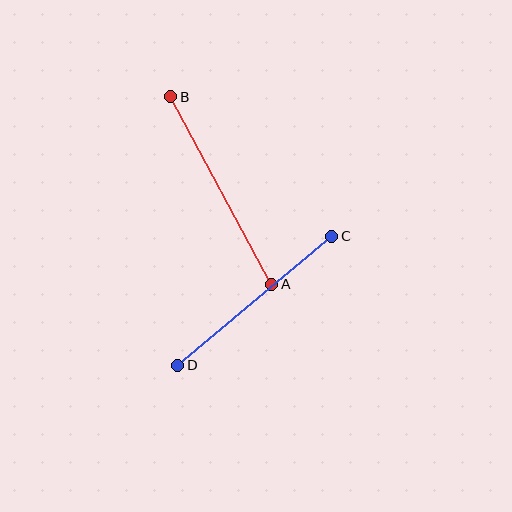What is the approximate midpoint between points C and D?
The midpoint is at approximately (255, 301) pixels.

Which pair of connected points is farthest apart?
Points A and B are farthest apart.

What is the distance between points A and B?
The distance is approximately 213 pixels.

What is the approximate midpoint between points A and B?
The midpoint is at approximately (221, 190) pixels.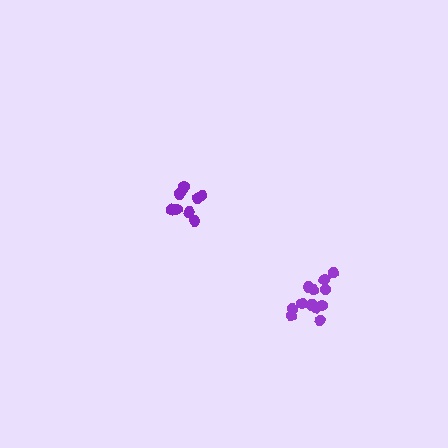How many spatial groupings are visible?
There are 2 spatial groupings.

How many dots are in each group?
Group 1: 11 dots, Group 2: 14 dots (25 total).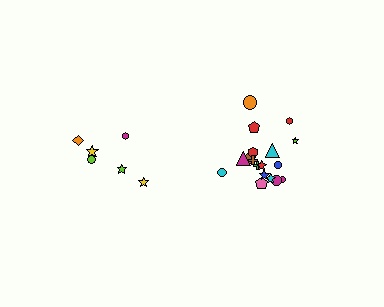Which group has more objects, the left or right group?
The right group.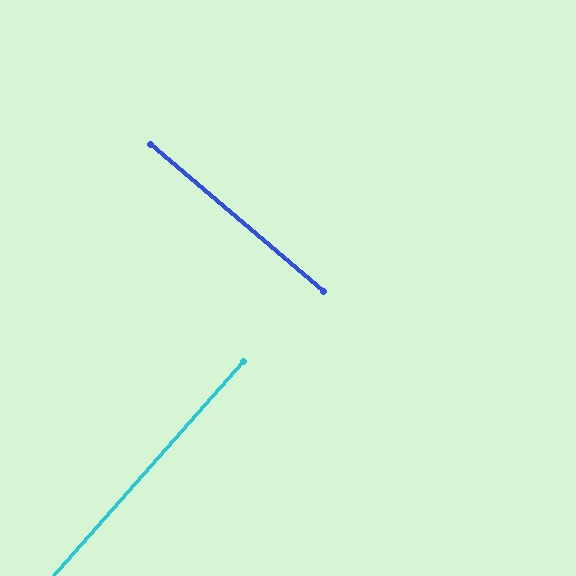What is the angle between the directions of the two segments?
Approximately 89 degrees.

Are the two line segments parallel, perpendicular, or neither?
Perpendicular — they meet at approximately 89°.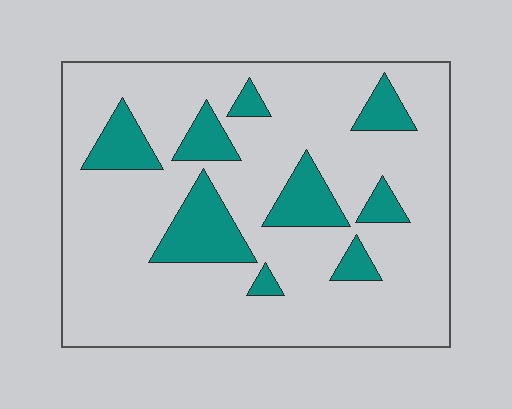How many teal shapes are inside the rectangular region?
9.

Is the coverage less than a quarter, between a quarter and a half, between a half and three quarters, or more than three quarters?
Less than a quarter.